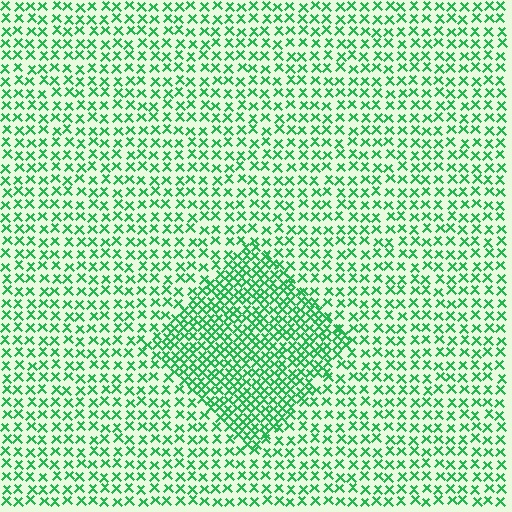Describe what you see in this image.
The image contains small green elements arranged at two different densities. A diamond-shaped region is visible where the elements are more densely packed than the surrounding area.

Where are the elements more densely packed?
The elements are more densely packed inside the diamond boundary.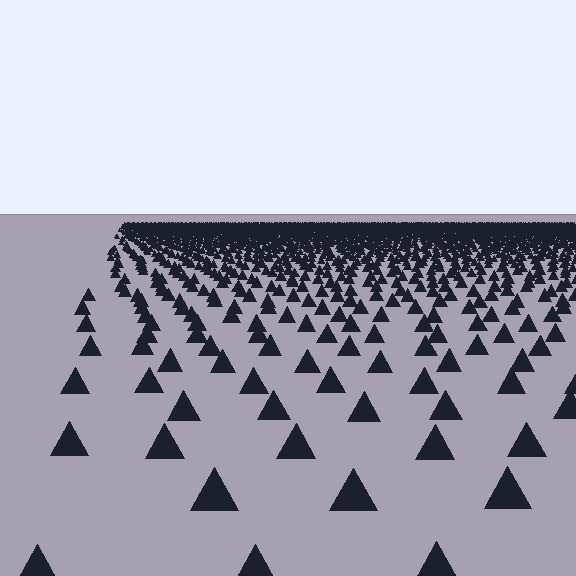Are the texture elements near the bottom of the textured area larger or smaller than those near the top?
Larger. Near the bottom, elements are closer to the viewer and appear at a bigger on-screen size.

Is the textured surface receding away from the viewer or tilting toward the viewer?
The surface is receding away from the viewer. Texture elements get smaller and denser toward the top.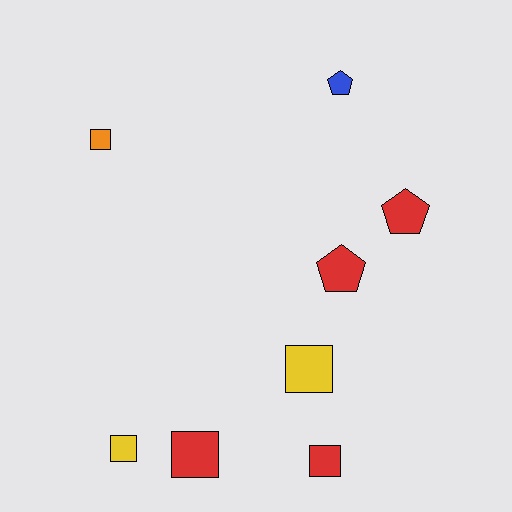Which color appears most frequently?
Red, with 4 objects.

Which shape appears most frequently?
Square, with 5 objects.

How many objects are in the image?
There are 8 objects.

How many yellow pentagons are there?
There are no yellow pentagons.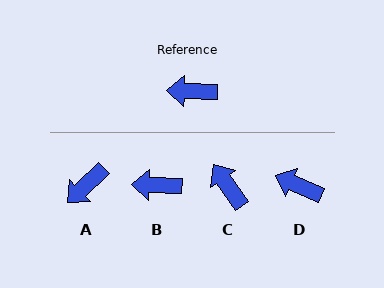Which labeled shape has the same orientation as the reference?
B.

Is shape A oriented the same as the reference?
No, it is off by about 45 degrees.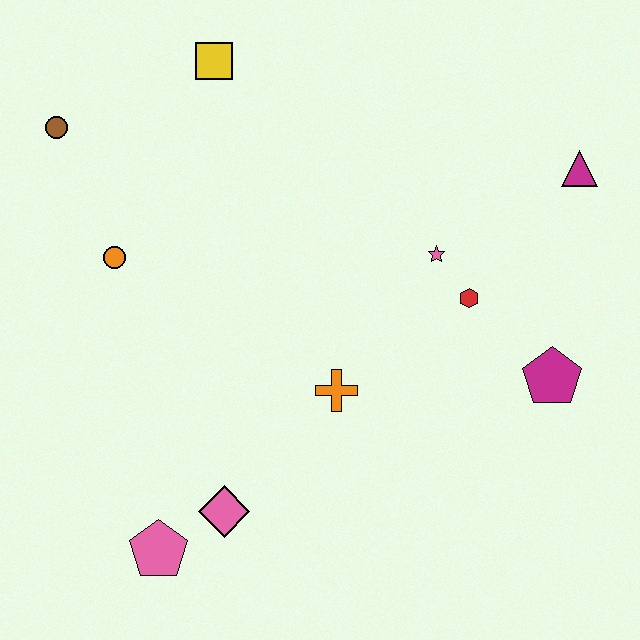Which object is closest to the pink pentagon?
The pink diamond is closest to the pink pentagon.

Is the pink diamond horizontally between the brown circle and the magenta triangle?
Yes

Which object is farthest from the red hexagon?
The brown circle is farthest from the red hexagon.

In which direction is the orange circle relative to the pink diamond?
The orange circle is above the pink diamond.